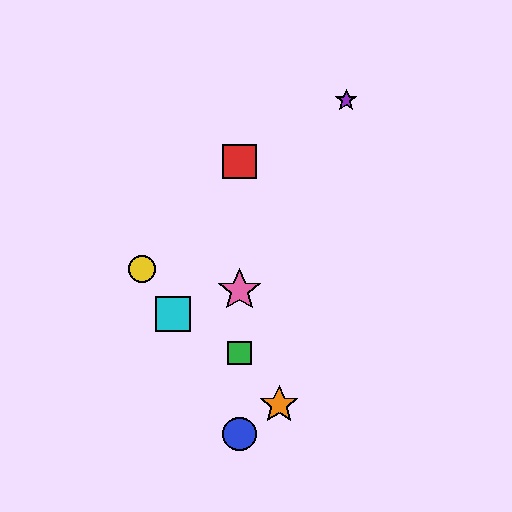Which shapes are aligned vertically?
The red square, the blue circle, the green square, the pink star are aligned vertically.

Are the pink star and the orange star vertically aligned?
No, the pink star is at x≈239 and the orange star is at x≈279.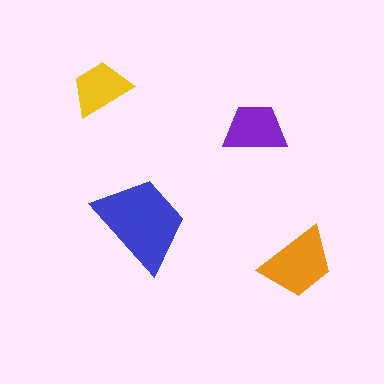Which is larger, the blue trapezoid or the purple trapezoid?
The blue one.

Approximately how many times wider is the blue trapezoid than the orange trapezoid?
About 1.5 times wider.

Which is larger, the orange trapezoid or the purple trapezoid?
The orange one.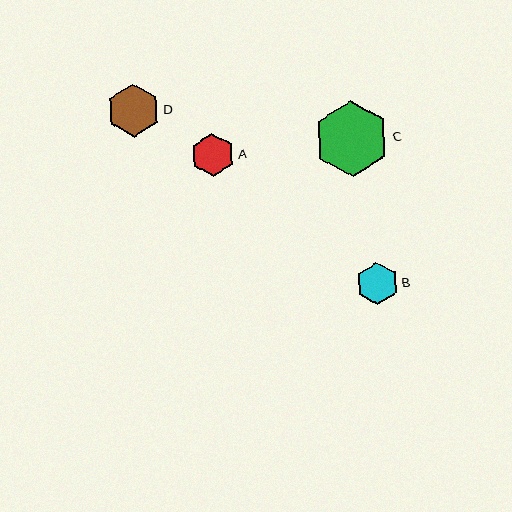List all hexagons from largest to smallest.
From largest to smallest: C, D, A, B.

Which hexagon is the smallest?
Hexagon B is the smallest with a size of approximately 42 pixels.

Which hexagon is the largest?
Hexagon C is the largest with a size of approximately 76 pixels.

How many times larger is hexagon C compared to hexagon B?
Hexagon C is approximately 1.8 times the size of hexagon B.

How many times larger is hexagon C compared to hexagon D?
Hexagon C is approximately 1.4 times the size of hexagon D.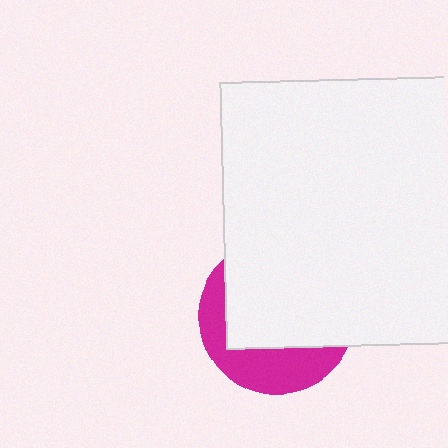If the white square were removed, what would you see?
You would see the complete magenta circle.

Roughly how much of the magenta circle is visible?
A small part of it is visible (roughly 35%).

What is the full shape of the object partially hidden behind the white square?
The partially hidden object is a magenta circle.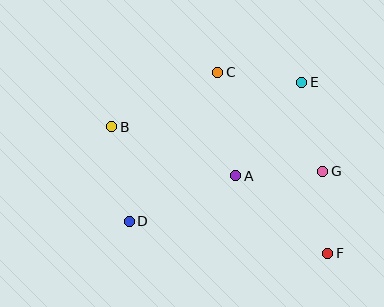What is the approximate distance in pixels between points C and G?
The distance between C and G is approximately 144 pixels.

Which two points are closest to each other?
Points F and G are closest to each other.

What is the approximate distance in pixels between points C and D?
The distance between C and D is approximately 173 pixels.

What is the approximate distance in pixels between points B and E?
The distance between B and E is approximately 195 pixels.